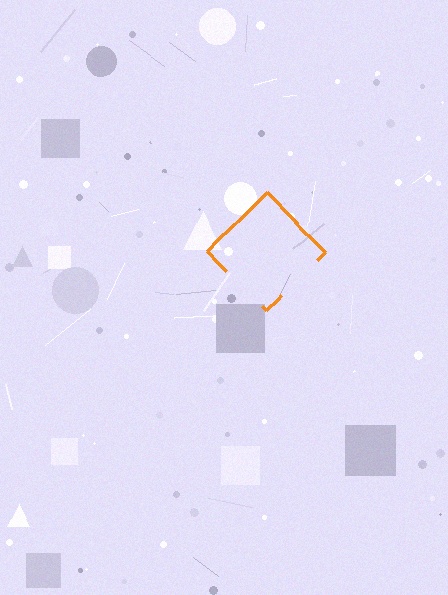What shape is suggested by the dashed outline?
The dashed outline suggests a diamond.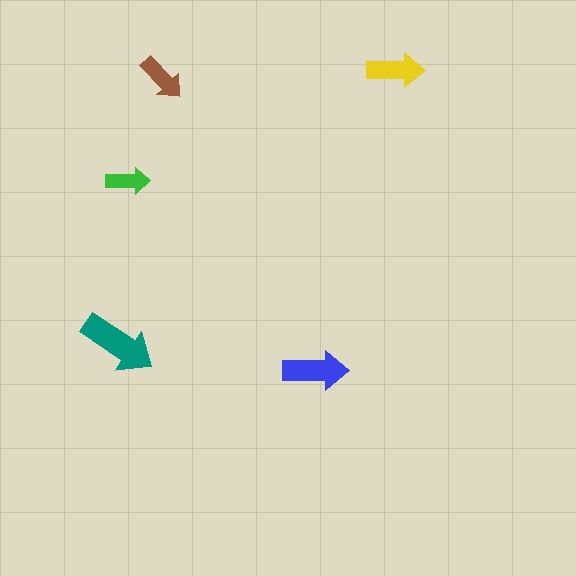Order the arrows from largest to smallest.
the teal one, the blue one, the yellow one, the brown one, the green one.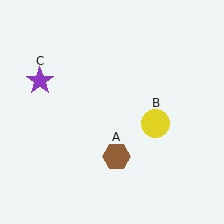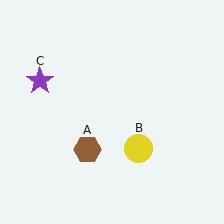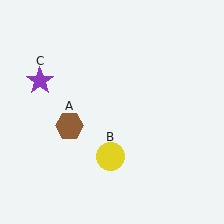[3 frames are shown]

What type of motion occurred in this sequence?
The brown hexagon (object A), yellow circle (object B) rotated clockwise around the center of the scene.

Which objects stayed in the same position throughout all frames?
Purple star (object C) remained stationary.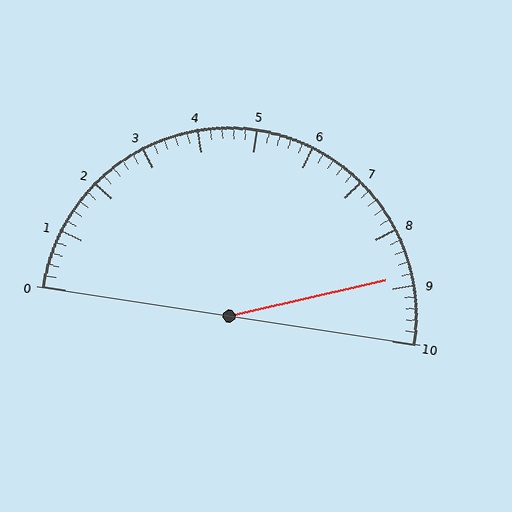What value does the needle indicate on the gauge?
The needle indicates approximately 8.8.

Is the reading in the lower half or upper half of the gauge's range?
The reading is in the upper half of the range (0 to 10).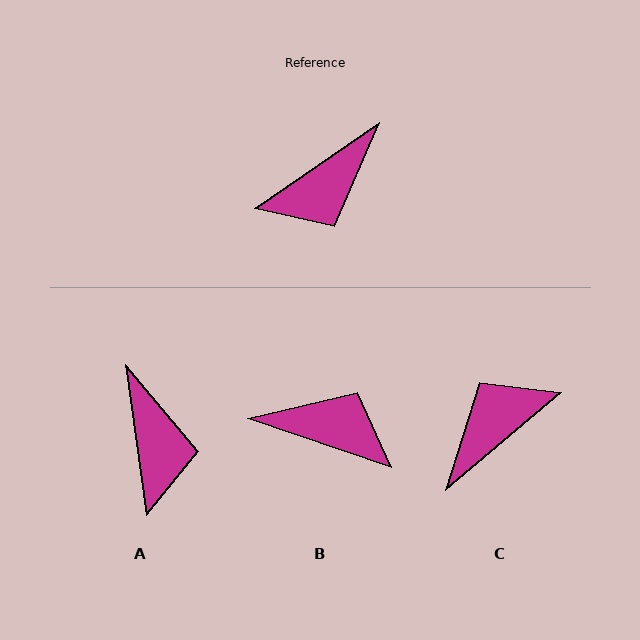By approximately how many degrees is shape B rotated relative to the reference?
Approximately 127 degrees counter-clockwise.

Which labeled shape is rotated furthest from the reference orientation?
C, about 174 degrees away.